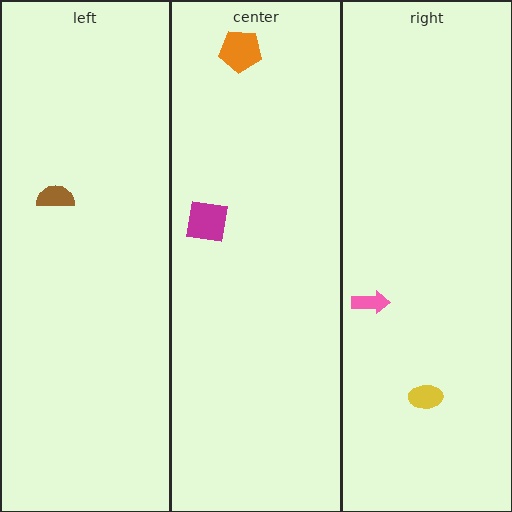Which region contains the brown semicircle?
The left region.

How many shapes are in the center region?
2.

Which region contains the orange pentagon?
The center region.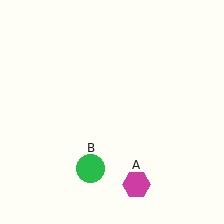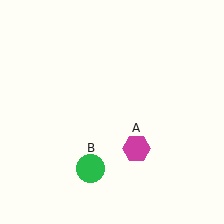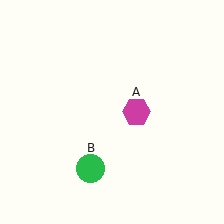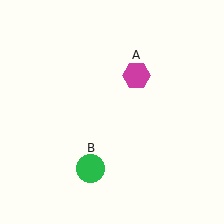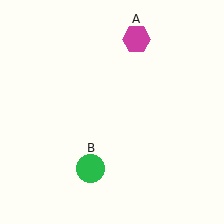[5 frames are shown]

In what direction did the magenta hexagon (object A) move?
The magenta hexagon (object A) moved up.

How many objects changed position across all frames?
1 object changed position: magenta hexagon (object A).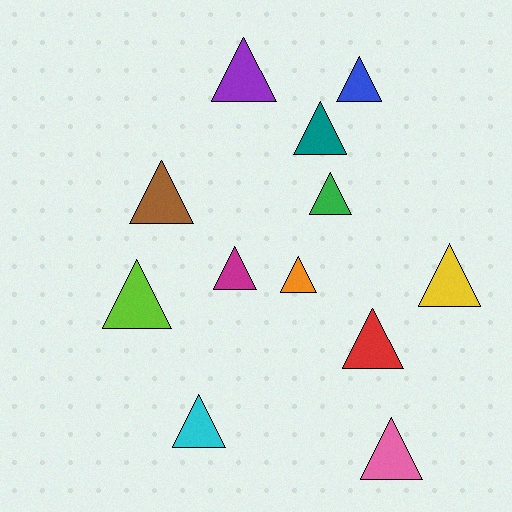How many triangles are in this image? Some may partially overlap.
There are 12 triangles.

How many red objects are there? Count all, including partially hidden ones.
There is 1 red object.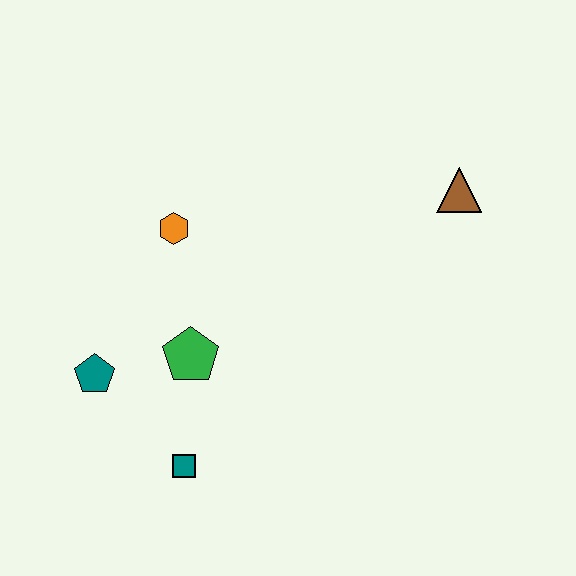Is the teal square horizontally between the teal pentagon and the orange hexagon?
No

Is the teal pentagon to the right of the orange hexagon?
No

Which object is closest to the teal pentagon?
The green pentagon is closest to the teal pentagon.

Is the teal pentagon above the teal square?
Yes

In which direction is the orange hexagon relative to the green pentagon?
The orange hexagon is above the green pentagon.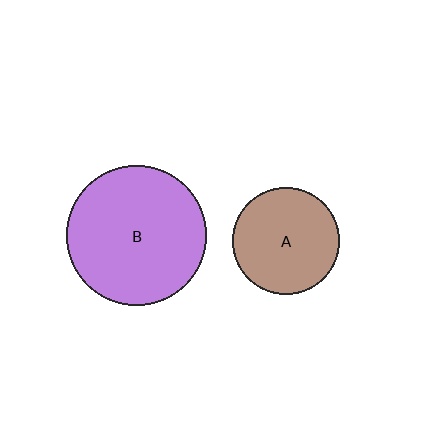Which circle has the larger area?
Circle B (purple).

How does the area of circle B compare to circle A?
Approximately 1.7 times.